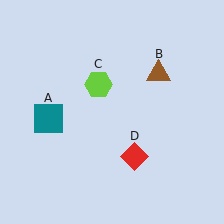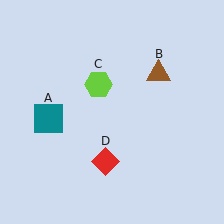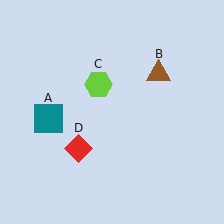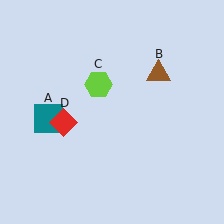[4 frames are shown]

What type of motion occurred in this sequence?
The red diamond (object D) rotated clockwise around the center of the scene.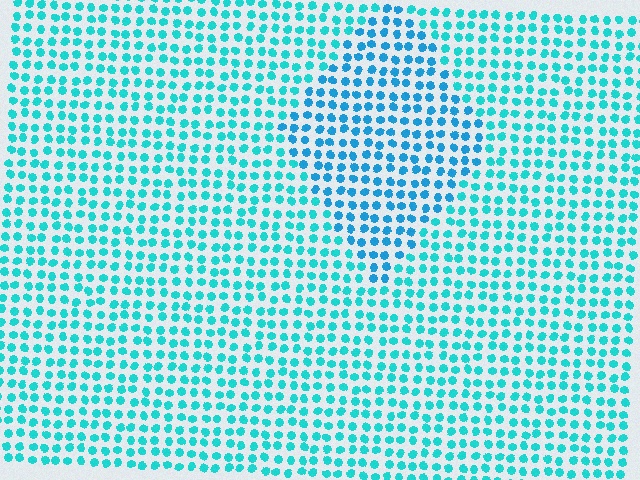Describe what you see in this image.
The image is filled with small cyan elements in a uniform arrangement. A diamond-shaped region is visible where the elements are tinted to a slightly different hue, forming a subtle color boundary.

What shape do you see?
I see a diamond.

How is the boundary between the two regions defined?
The boundary is defined purely by a slight shift in hue (about 22 degrees). Spacing, size, and orientation are identical on both sides.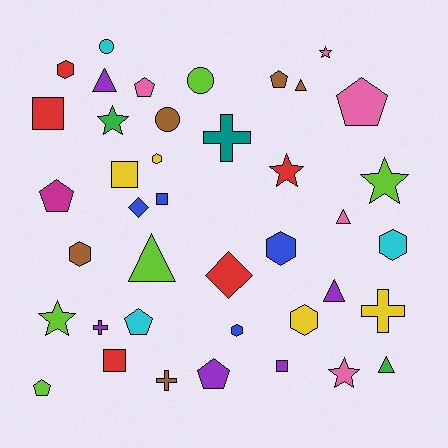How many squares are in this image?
There are 5 squares.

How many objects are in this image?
There are 40 objects.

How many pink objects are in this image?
There are 5 pink objects.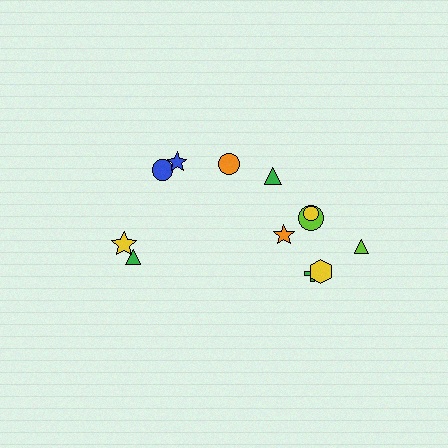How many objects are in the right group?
There are 8 objects.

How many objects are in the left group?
There are 4 objects.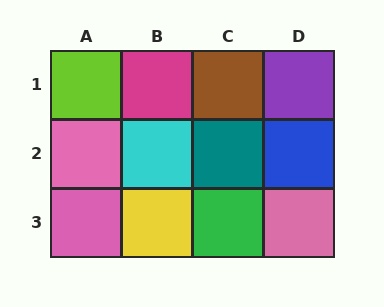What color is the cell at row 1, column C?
Brown.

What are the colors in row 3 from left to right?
Pink, yellow, green, pink.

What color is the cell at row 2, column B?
Cyan.